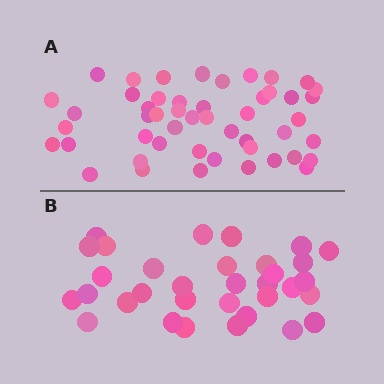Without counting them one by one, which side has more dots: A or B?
Region A (the top region) has more dots.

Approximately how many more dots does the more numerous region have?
Region A has approximately 15 more dots than region B.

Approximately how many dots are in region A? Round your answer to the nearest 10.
About 50 dots. (The exact count is 49, which rounds to 50.)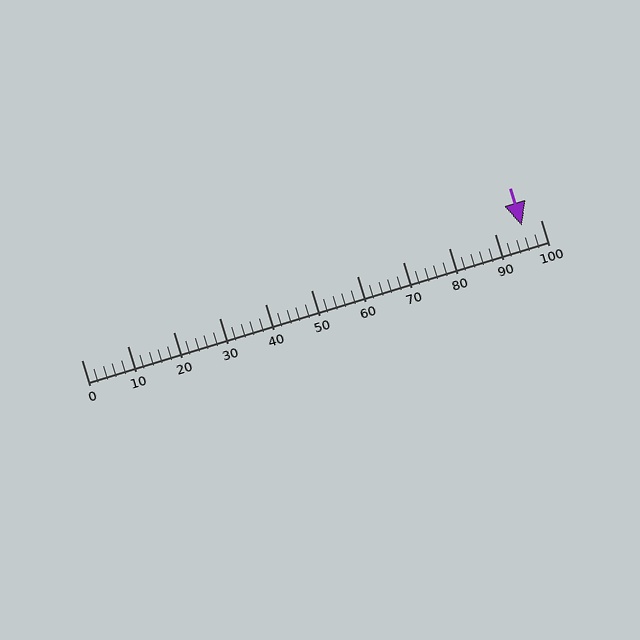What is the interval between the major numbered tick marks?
The major tick marks are spaced 10 units apart.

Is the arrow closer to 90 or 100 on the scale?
The arrow is closer to 100.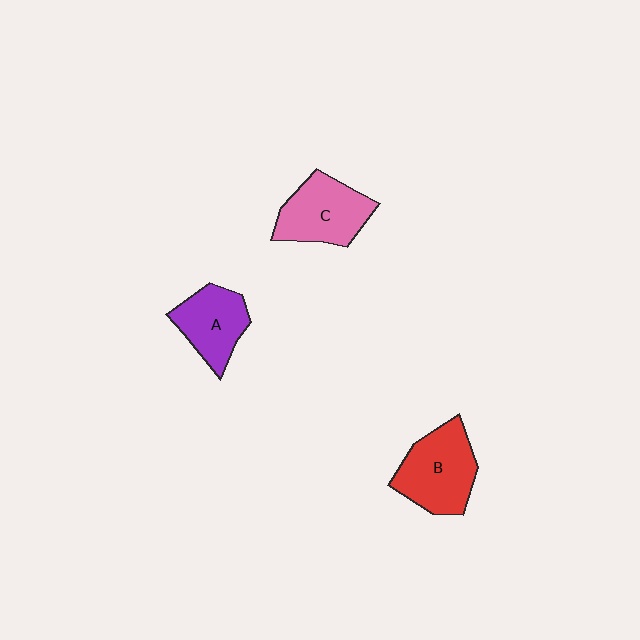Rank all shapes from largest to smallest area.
From largest to smallest: B (red), C (pink), A (purple).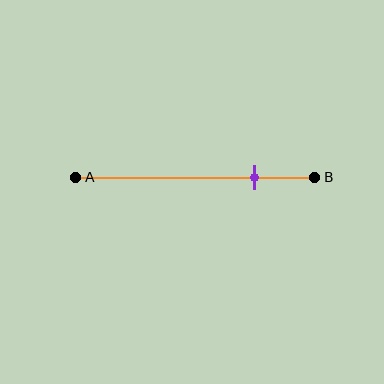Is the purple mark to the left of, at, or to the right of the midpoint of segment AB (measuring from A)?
The purple mark is to the right of the midpoint of segment AB.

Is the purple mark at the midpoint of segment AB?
No, the mark is at about 75% from A, not at the 50% midpoint.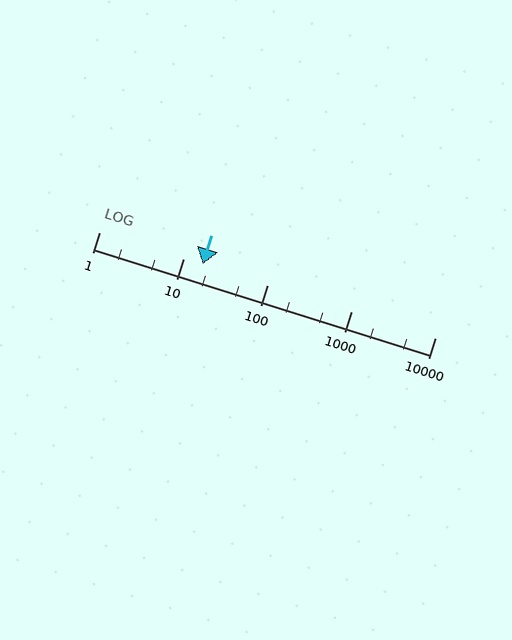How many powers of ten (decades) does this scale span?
The scale spans 4 decades, from 1 to 10000.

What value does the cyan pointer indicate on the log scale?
The pointer indicates approximately 17.